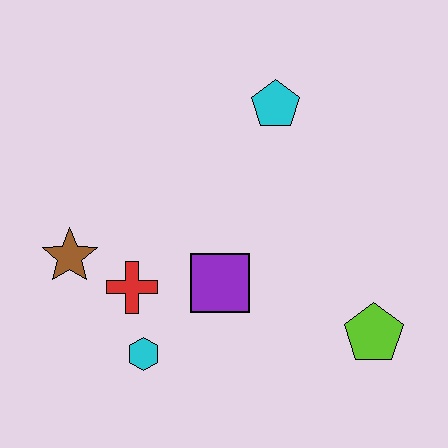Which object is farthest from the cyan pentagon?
The cyan hexagon is farthest from the cyan pentagon.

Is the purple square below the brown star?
Yes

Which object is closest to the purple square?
The red cross is closest to the purple square.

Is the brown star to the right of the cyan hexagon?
No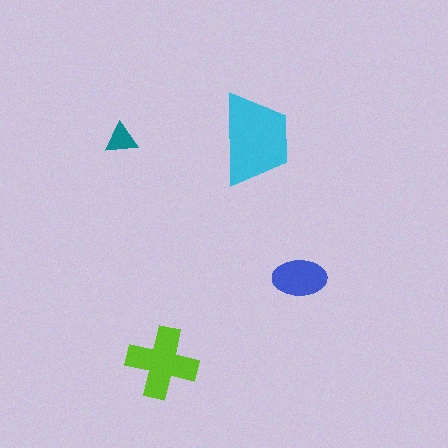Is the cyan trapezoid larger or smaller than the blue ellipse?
Larger.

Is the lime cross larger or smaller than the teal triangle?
Larger.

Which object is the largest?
The cyan trapezoid.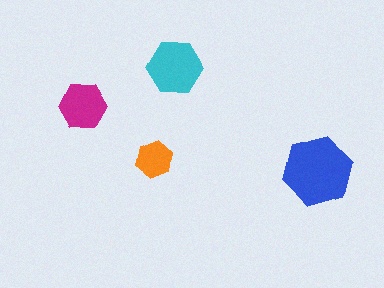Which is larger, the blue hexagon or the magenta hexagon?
The blue one.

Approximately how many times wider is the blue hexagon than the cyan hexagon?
About 1.5 times wider.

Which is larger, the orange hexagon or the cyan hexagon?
The cyan one.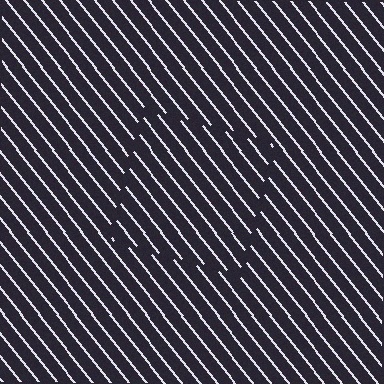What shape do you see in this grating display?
An illusory square. The interior of the shape contains the same grating, shifted by half a period — the contour is defined by the phase discontinuity where line-ends from the inner and outer gratings abut.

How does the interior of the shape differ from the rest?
The interior of the shape contains the same grating, shifted by half a period — the contour is defined by the phase discontinuity where line-ends from the inner and outer gratings abut.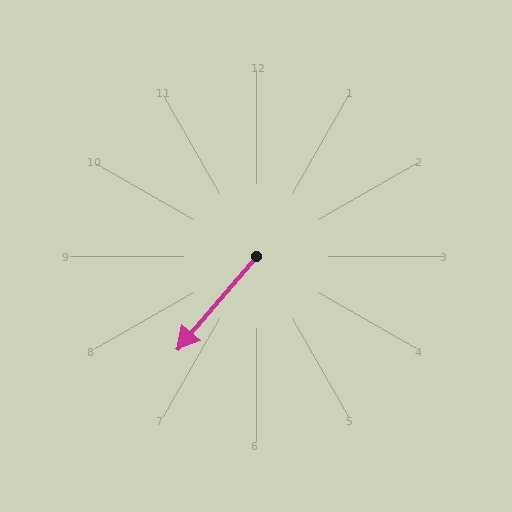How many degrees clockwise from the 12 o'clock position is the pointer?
Approximately 220 degrees.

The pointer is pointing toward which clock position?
Roughly 7 o'clock.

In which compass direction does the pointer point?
Southwest.